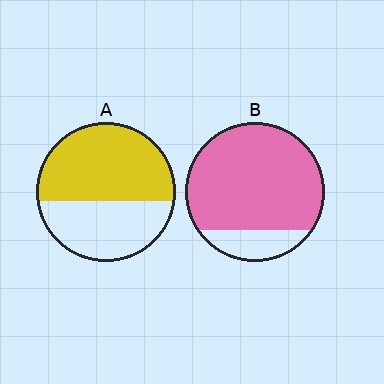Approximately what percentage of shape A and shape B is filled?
A is approximately 60% and B is approximately 85%.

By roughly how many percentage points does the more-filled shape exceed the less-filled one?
By roughly 25 percentage points (B over A).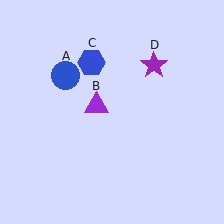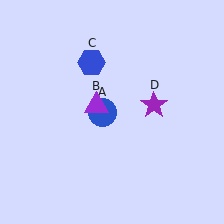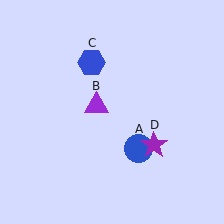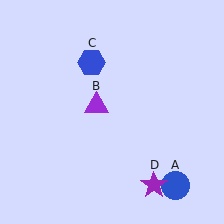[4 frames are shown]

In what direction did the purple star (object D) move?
The purple star (object D) moved down.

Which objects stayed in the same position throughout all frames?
Purple triangle (object B) and blue hexagon (object C) remained stationary.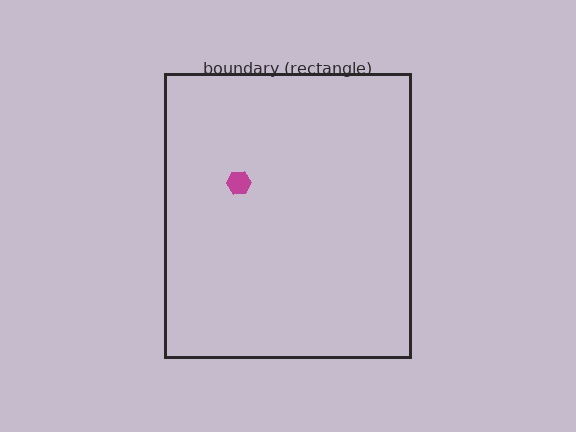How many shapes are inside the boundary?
1 inside, 0 outside.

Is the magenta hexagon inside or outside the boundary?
Inside.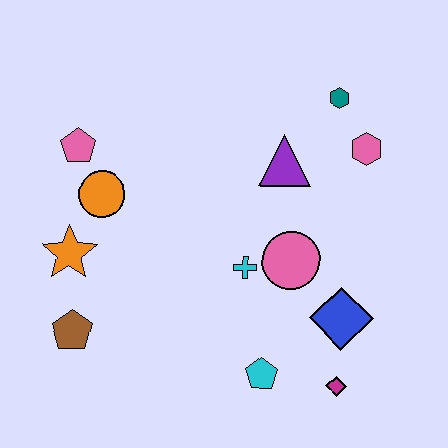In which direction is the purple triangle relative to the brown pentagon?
The purple triangle is to the right of the brown pentagon.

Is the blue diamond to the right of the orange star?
Yes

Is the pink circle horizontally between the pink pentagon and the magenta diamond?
Yes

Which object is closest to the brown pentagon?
The orange star is closest to the brown pentagon.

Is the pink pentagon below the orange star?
No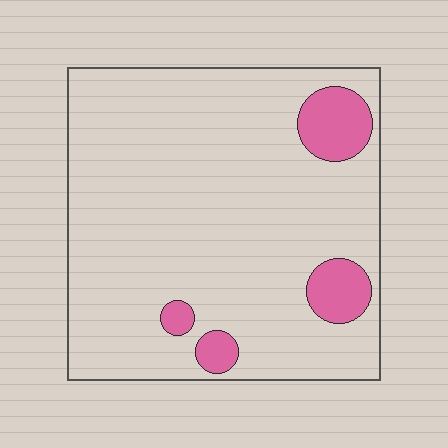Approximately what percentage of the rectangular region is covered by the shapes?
Approximately 10%.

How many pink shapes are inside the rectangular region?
4.